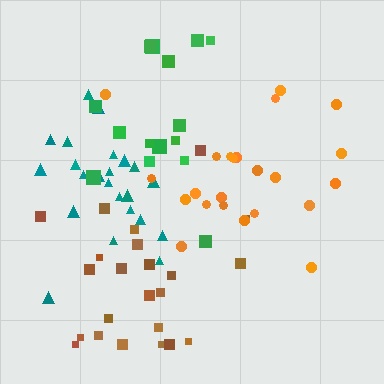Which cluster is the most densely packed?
Teal.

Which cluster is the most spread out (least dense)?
Green.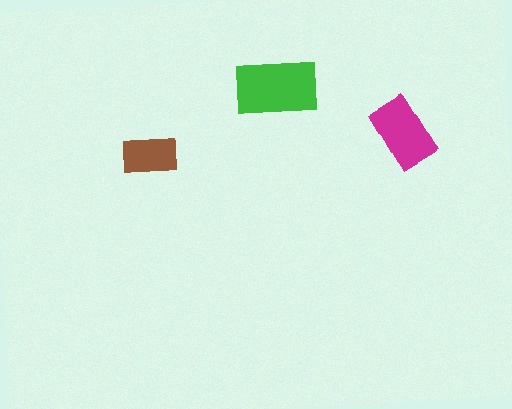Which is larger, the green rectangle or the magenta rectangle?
The green one.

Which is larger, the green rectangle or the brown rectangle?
The green one.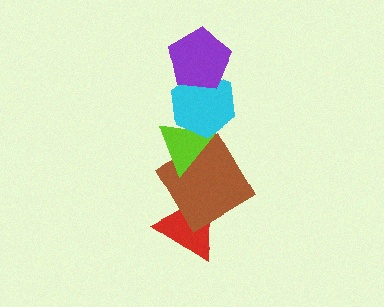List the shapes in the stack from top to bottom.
From top to bottom: the purple pentagon, the cyan hexagon, the lime triangle, the brown diamond, the red triangle.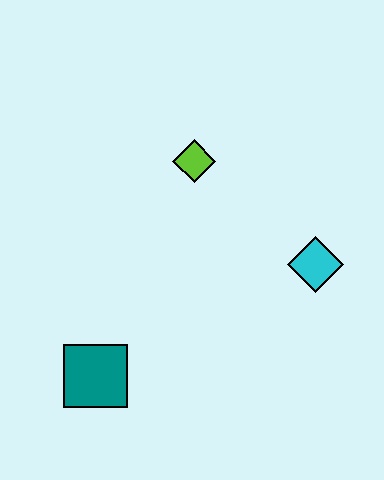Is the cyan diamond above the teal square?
Yes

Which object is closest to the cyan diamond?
The lime diamond is closest to the cyan diamond.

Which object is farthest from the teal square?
The cyan diamond is farthest from the teal square.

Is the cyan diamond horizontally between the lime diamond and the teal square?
No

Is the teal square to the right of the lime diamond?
No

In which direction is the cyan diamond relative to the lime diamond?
The cyan diamond is to the right of the lime diamond.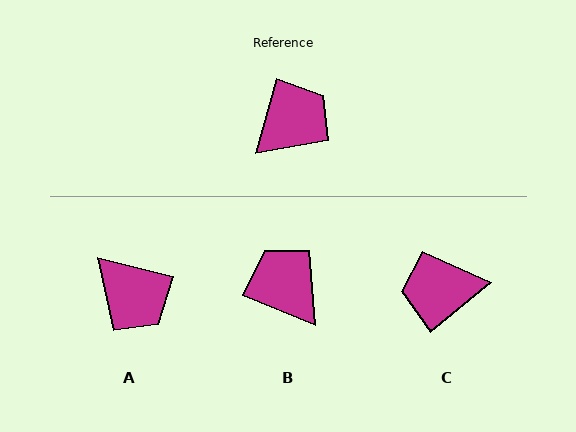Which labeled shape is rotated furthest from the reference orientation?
C, about 145 degrees away.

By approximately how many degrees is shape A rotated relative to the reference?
Approximately 88 degrees clockwise.